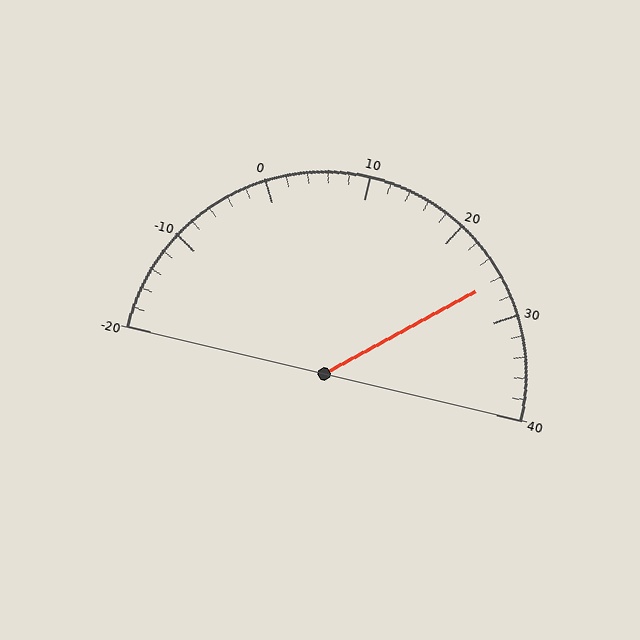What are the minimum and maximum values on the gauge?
The gauge ranges from -20 to 40.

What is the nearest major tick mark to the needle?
The nearest major tick mark is 30.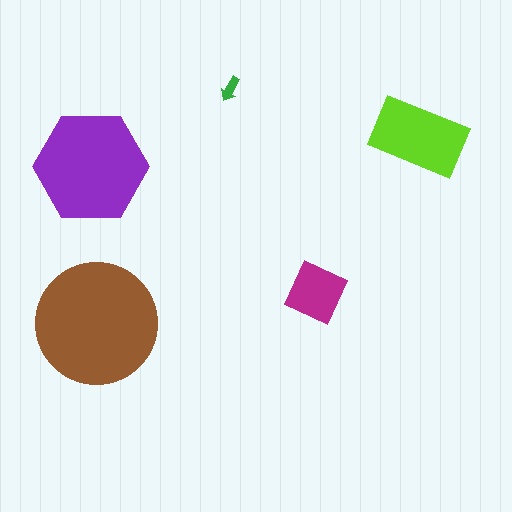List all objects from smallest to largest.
The green arrow, the magenta square, the lime rectangle, the purple hexagon, the brown circle.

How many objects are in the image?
There are 5 objects in the image.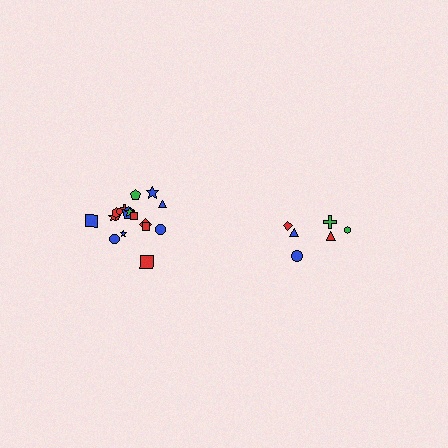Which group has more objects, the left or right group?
The left group.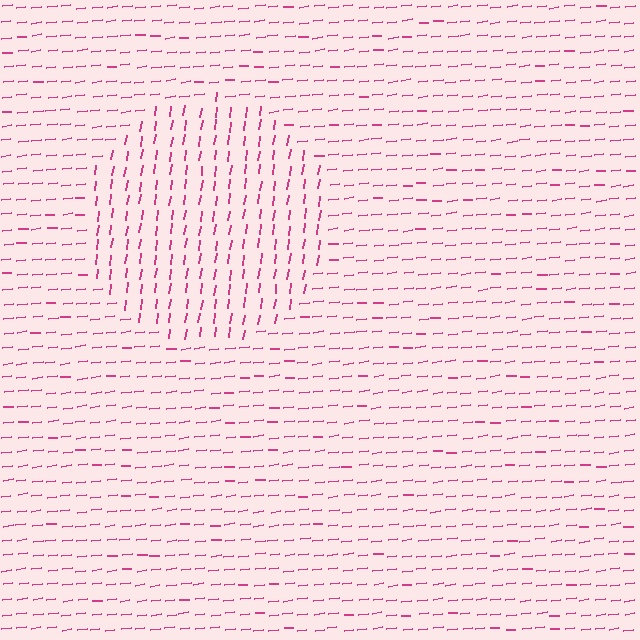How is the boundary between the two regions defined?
The boundary is defined purely by a change in line orientation (approximately 75 degrees difference). All lines are the same color and thickness.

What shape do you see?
I see a circle.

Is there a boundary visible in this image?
Yes, there is a texture boundary formed by a change in line orientation.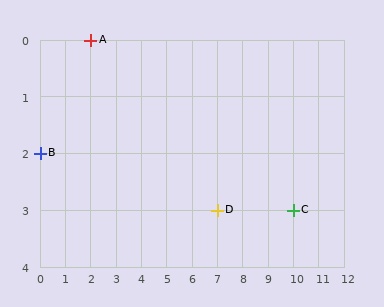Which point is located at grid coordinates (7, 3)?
Point D is at (7, 3).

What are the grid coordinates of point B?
Point B is at grid coordinates (0, 2).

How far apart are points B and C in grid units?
Points B and C are 10 columns and 1 row apart (about 10.0 grid units diagonally).